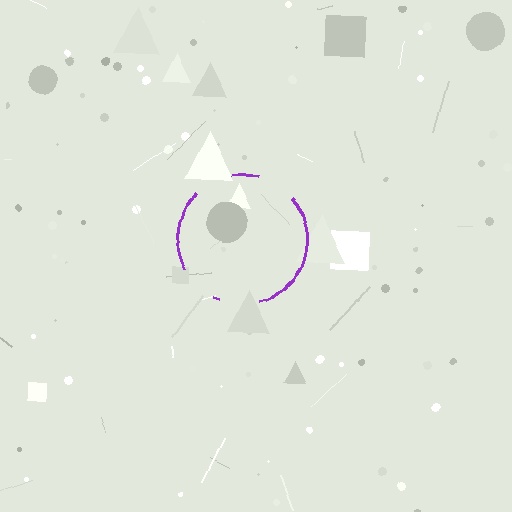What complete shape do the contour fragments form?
The contour fragments form a circle.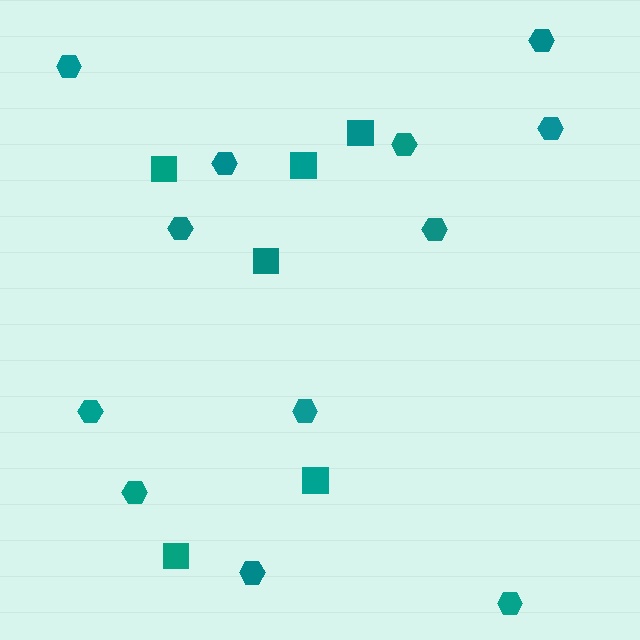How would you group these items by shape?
There are 2 groups: one group of hexagons (12) and one group of squares (6).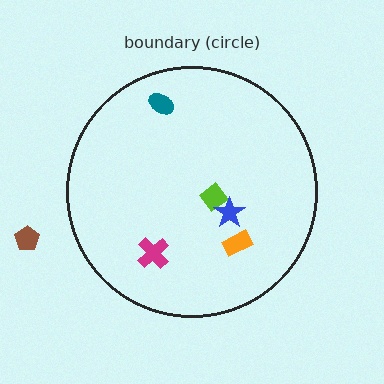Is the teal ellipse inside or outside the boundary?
Inside.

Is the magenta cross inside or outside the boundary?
Inside.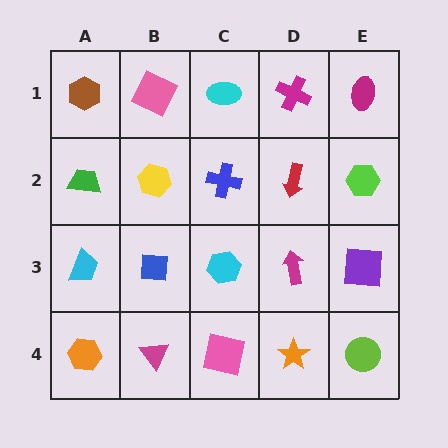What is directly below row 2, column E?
A purple square.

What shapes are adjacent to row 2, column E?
A magenta ellipse (row 1, column E), a purple square (row 3, column E), a red arrow (row 2, column D).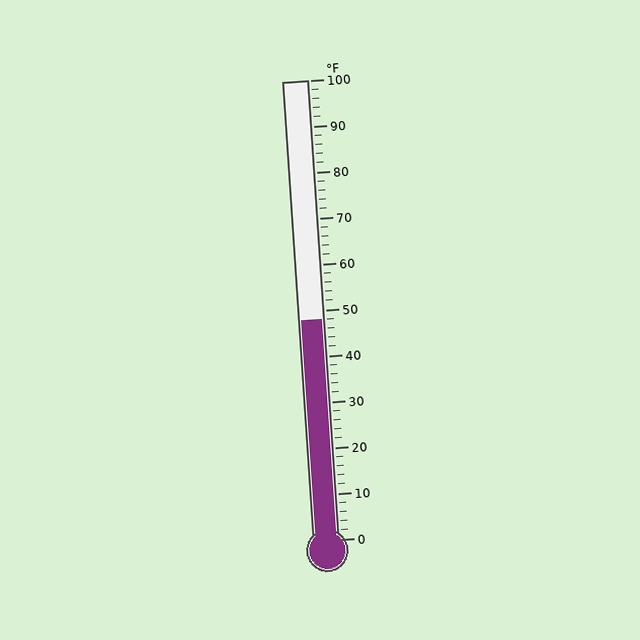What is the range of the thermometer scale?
The thermometer scale ranges from 0°F to 100°F.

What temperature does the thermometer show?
The thermometer shows approximately 48°F.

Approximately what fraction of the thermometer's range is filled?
The thermometer is filled to approximately 50% of its range.